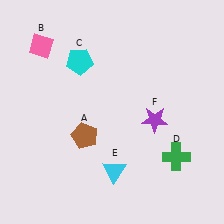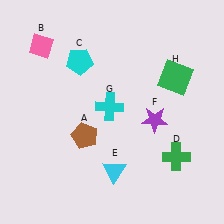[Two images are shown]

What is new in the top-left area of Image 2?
A cyan cross (G) was added in the top-left area of Image 2.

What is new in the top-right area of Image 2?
A green square (H) was added in the top-right area of Image 2.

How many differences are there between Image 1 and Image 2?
There are 2 differences between the two images.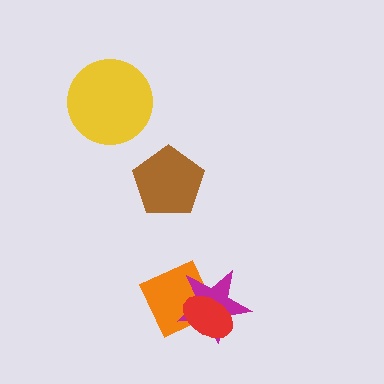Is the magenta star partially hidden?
Yes, it is partially covered by another shape.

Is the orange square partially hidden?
Yes, it is partially covered by another shape.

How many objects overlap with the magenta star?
2 objects overlap with the magenta star.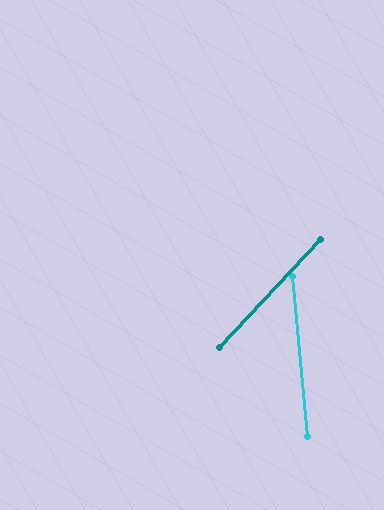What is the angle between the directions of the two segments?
Approximately 48 degrees.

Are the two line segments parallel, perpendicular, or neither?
Neither parallel nor perpendicular — they differ by about 48°.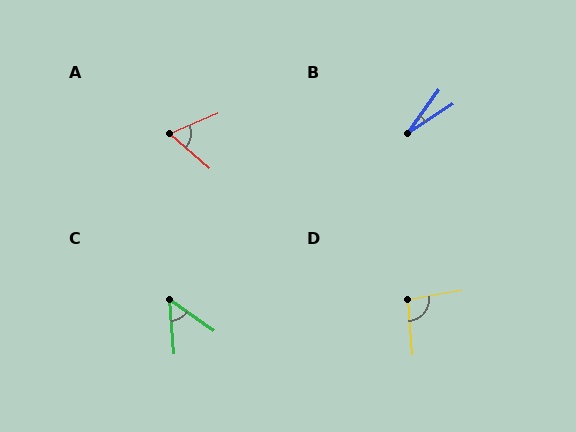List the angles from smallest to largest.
B (21°), C (50°), A (64°), D (95°).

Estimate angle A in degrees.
Approximately 64 degrees.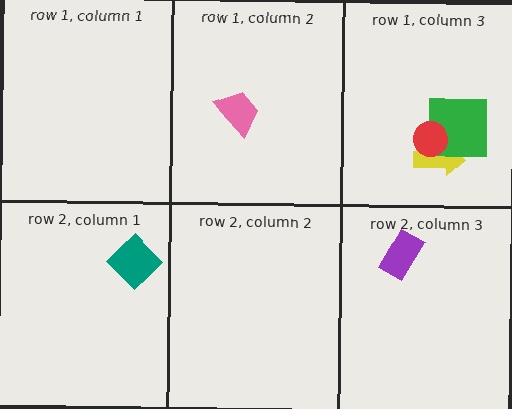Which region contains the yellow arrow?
The row 1, column 3 region.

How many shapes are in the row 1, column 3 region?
3.